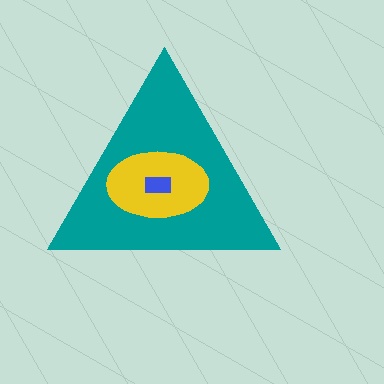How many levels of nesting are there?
3.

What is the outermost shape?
The teal triangle.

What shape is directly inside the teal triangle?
The yellow ellipse.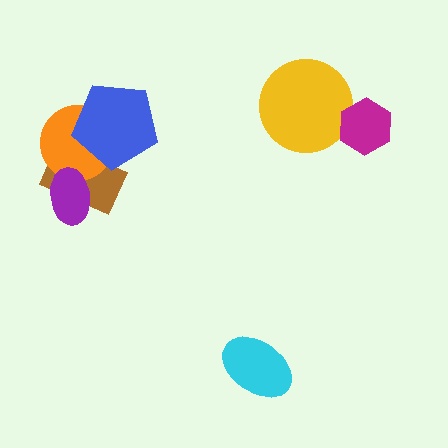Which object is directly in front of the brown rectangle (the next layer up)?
The orange circle is directly in front of the brown rectangle.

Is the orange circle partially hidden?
Yes, it is partially covered by another shape.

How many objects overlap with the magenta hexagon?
1 object overlaps with the magenta hexagon.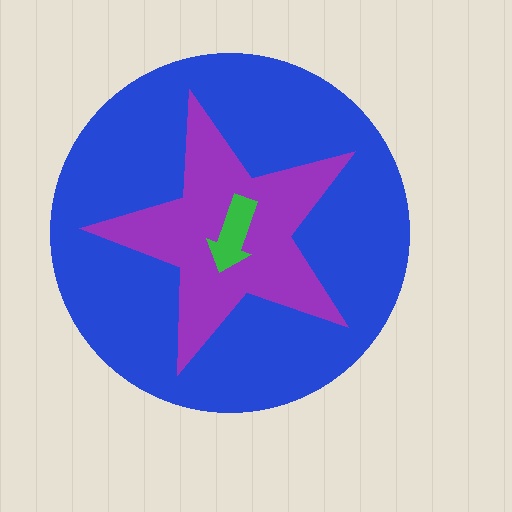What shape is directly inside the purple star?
The green arrow.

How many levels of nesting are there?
3.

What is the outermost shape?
The blue circle.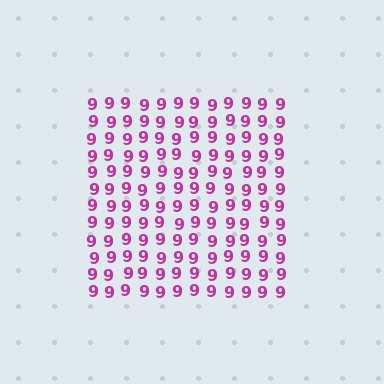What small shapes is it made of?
It is made of small digit 9's.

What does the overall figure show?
The overall figure shows a square.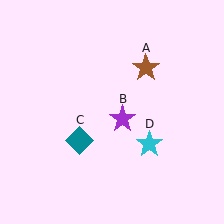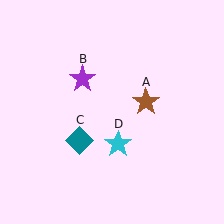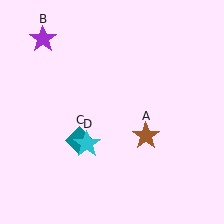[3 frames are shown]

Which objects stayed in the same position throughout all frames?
Teal diamond (object C) remained stationary.